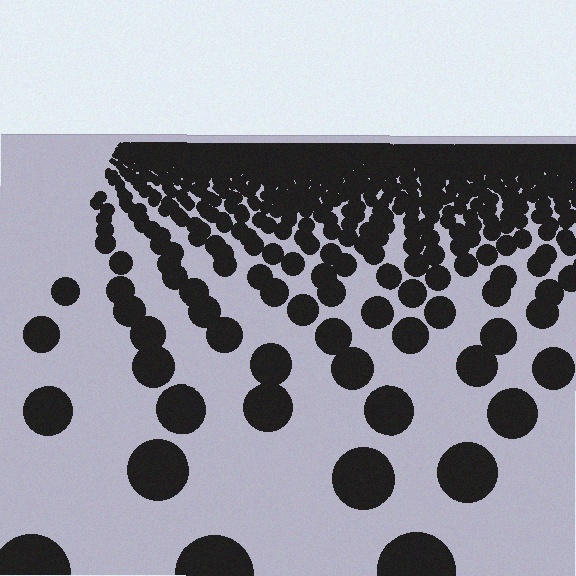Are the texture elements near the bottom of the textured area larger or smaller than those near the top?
Larger. Near the bottom, elements are closer to the viewer and appear at a bigger on-screen size.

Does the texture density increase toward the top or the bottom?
Density increases toward the top.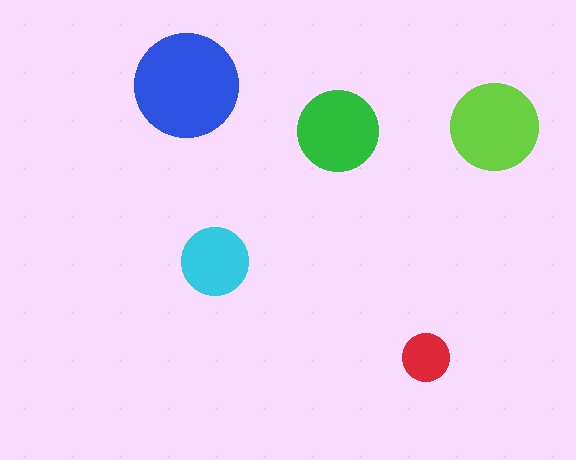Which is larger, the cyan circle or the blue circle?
The blue one.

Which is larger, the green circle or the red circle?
The green one.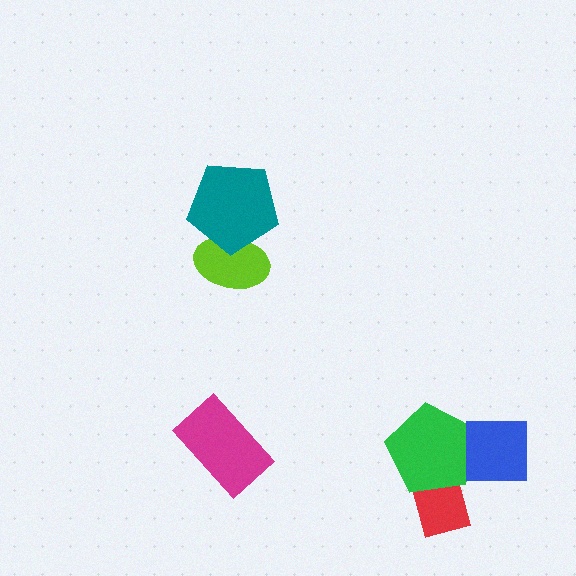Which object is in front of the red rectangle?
The green pentagon is in front of the red rectangle.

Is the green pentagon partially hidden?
Yes, it is partially covered by another shape.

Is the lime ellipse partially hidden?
Yes, it is partially covered by another shape.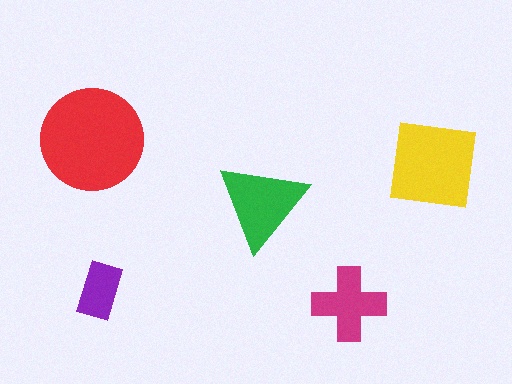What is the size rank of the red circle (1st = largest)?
1st.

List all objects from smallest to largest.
The purple rectangle, the magenta cross, the green triangle, the yellow square, the red circle.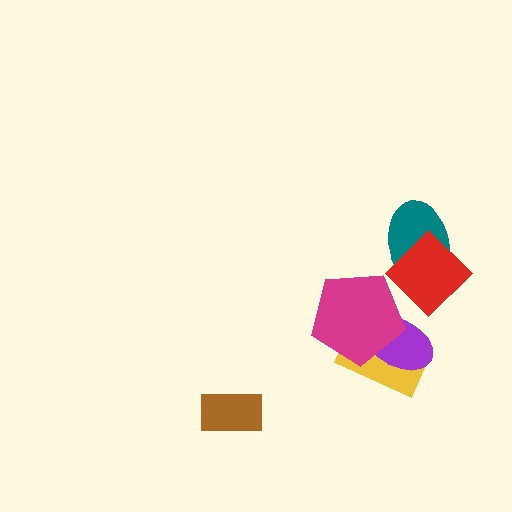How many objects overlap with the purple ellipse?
2 objects overlap with the purple ellipse.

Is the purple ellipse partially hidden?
Yes, it is partially covered by another shape.